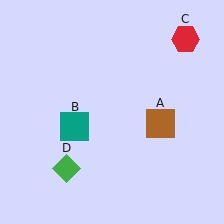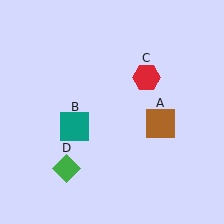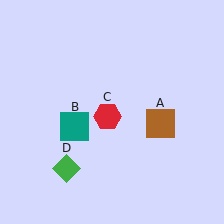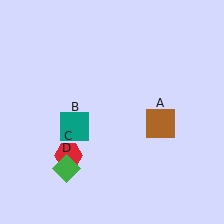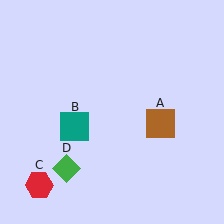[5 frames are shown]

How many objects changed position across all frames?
1 object changed position: red hexagon (object C).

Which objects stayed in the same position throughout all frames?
Brown square (object A) and teal square (object B) and green diamond (object D) remained stationary.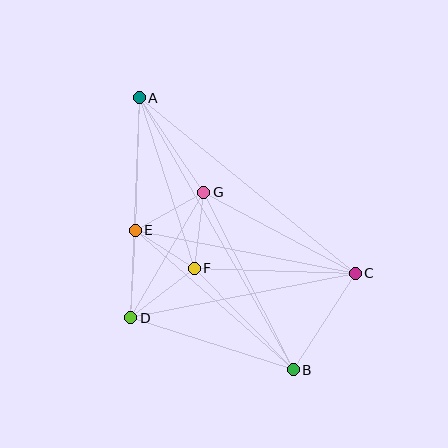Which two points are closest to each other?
Points E and F are closest to each other.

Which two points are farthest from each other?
Points A and B are farthest from each other.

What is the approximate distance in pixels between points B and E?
The distance between B and E is approximately 211 pixels.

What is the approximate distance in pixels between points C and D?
The distance between C and D is approximately 229 pixels.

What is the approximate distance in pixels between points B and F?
The distance between B and F is approximately 142 pixels.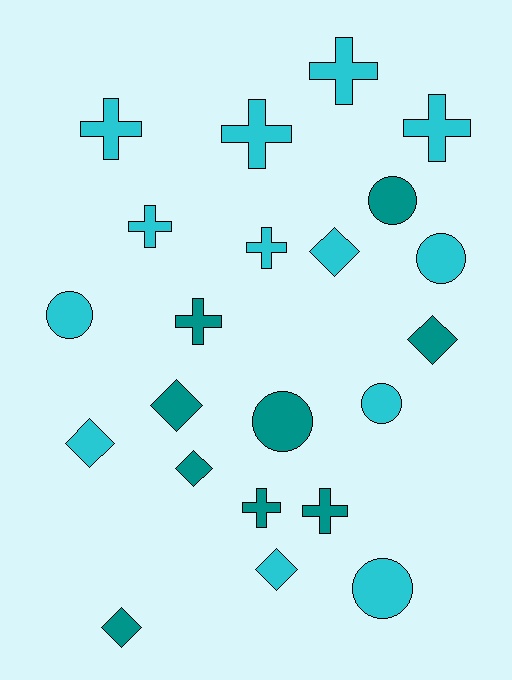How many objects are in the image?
There are 22 objects.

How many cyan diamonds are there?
There are 3 cyan diamonds.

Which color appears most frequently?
Cyan, with 13 objects.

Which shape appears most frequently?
Cross, with 9 objects.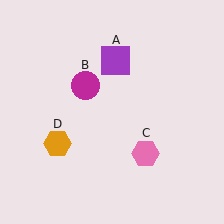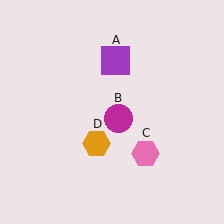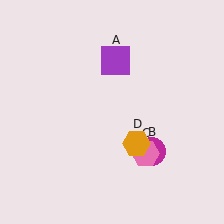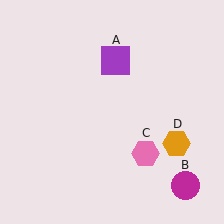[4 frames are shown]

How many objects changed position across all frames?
2 objects changed position: magenta circle (object B), orange hexagon (object D).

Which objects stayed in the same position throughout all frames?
Purple square (object A) and pink hexagon (object C) remained stationary.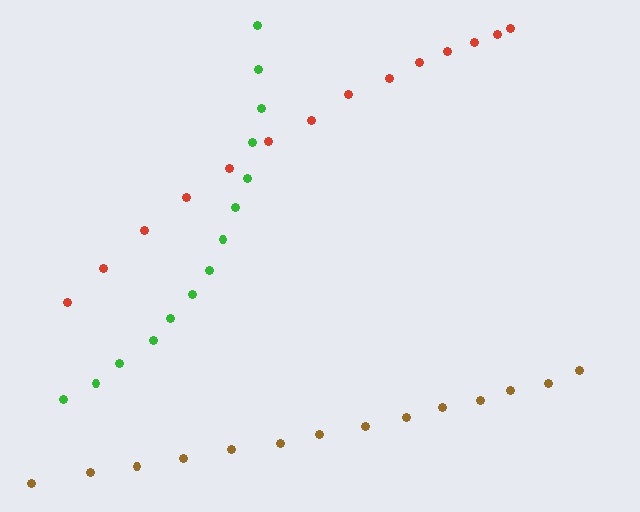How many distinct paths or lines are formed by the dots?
There are 3 distinct paths.